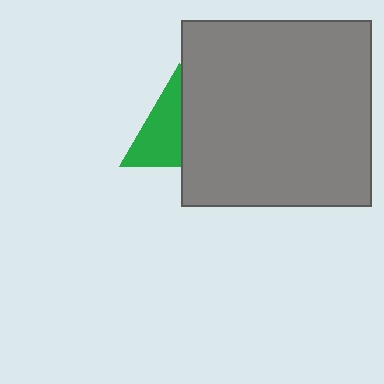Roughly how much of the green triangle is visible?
About half of it is visible (roughly 54%).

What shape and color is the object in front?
The object in front is a gray rectangle.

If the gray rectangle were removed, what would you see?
You would see the complete green triangle.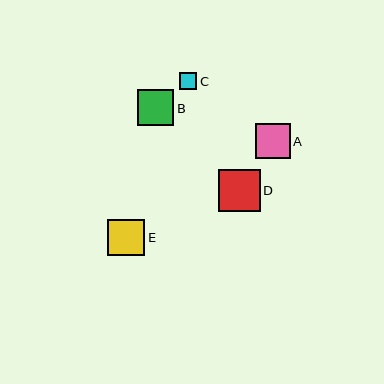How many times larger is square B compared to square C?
Square B is approximately 2.1 times the size of square C.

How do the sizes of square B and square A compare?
Square B and square A are approximately the same size.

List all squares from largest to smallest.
From largest to smallest: D, E, B, A, C.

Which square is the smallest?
Square C is the smallest with a size of approximately 17 pixels.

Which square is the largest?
Square D is the largest with a size of approximately 42 pixels.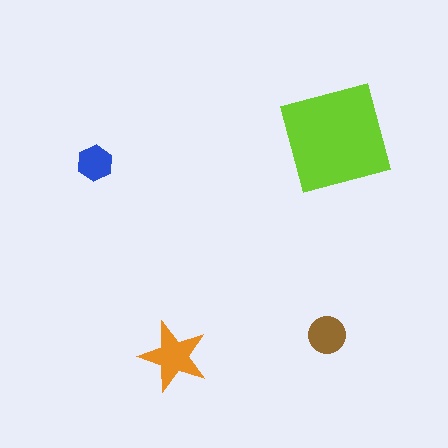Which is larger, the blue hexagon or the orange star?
The orange star.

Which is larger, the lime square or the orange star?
The lime square.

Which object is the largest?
The lime square.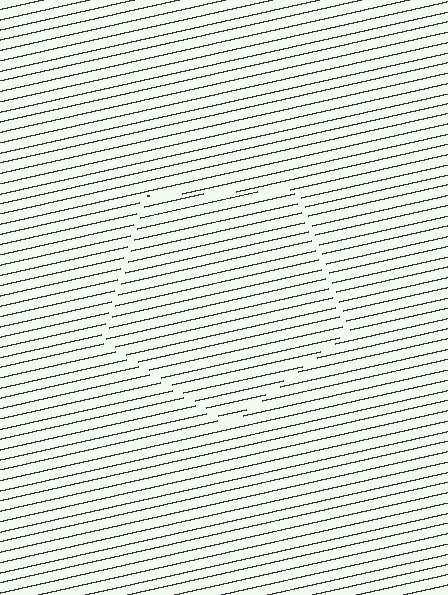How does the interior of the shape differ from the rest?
The interior of the shape contains the same grating, shifted by half a period — the contour is defined by the phase discontinuity where line-ends from the inner and outer gratings abut.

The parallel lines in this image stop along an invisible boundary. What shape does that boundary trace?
An illusory pentagon. The interior of the shape contains the same grating, shifted by half a period — the contour is defined by the phase discontinuity where line-ends from the inner and outer gratings abut.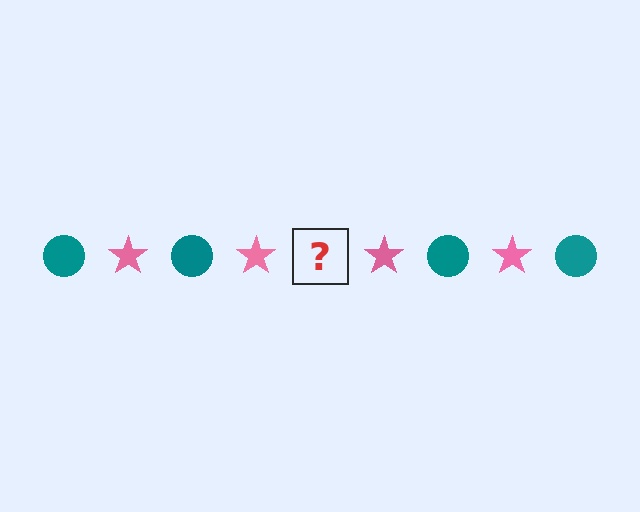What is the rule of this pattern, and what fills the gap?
The rule is that the pattern alternates between teal circle and pink star. The gap should be filled with a teal circle.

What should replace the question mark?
The question mark should be replaced with a teal circle.